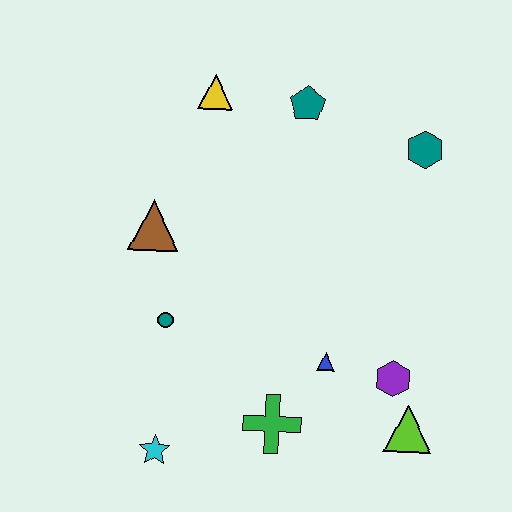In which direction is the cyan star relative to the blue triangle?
The cyan star is to the left of the blue triangle.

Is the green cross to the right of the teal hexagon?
No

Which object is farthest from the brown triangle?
The lime triangle is farthest from the brown triangle.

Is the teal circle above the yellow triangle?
No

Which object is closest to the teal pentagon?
The yellow triangle is closest to the teal pentagon.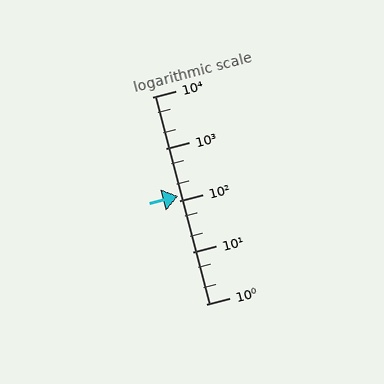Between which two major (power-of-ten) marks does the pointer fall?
The pointer is between 100 and 1000.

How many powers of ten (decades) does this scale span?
The scale spans 4 decades, from 1 to 10000.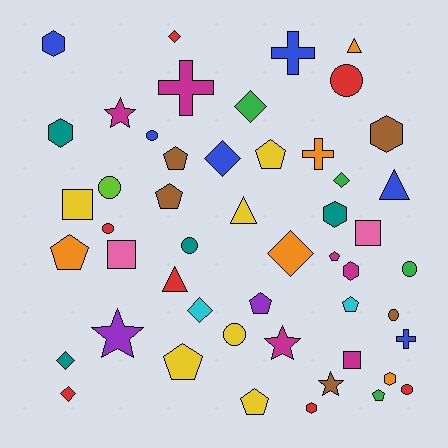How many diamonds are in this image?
There are 8 diamonds.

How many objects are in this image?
There are 50 objects.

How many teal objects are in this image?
There are 4 teal objects.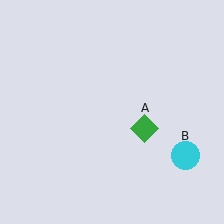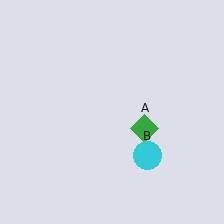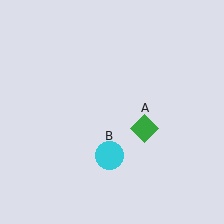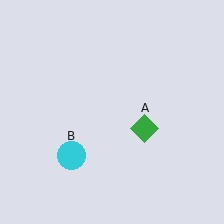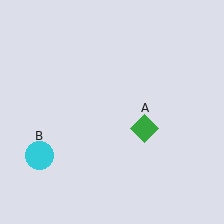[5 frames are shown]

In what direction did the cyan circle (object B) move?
The cyan circle (object B) moved left.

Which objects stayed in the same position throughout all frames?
Green diamond (object A) remained stationary.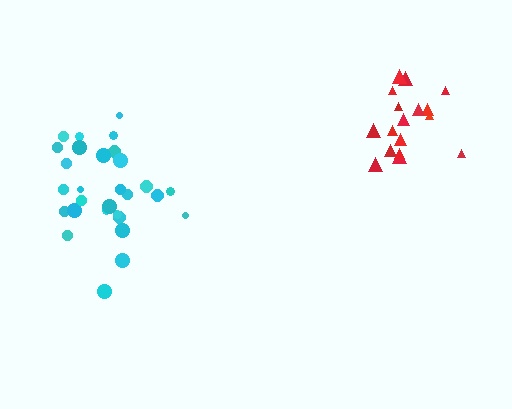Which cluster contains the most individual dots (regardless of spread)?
Cyan (29).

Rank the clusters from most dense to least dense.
red, cyan.